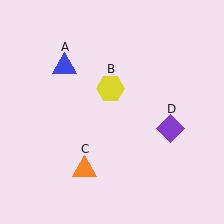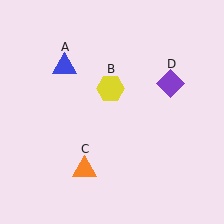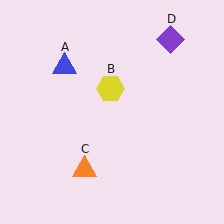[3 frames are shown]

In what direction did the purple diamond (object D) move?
The purple diamond (object D) moved up.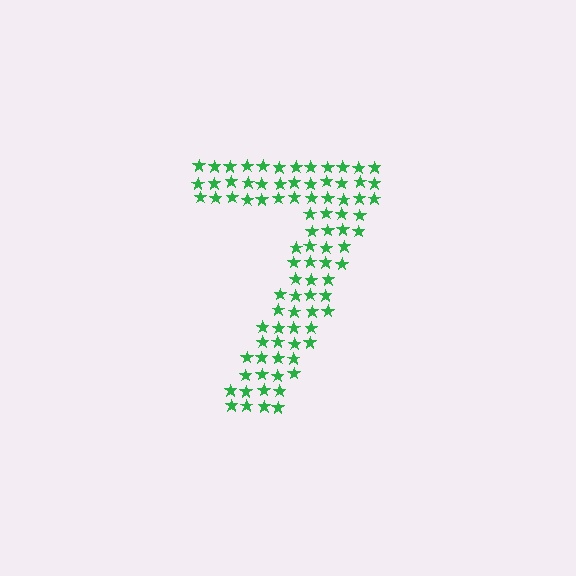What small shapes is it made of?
It is made of small stars.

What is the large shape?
The large shape is the digit 7.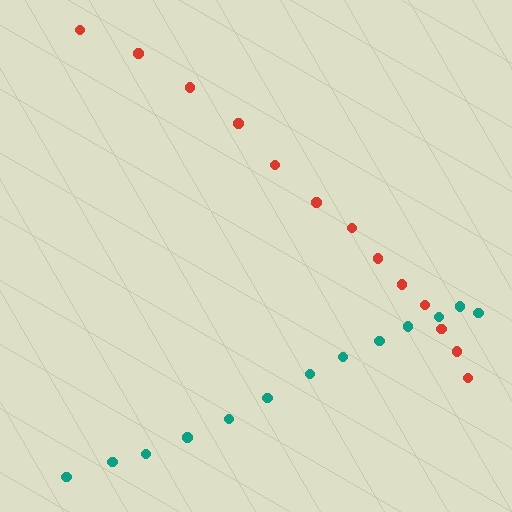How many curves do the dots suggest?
There are 2 distinct paths.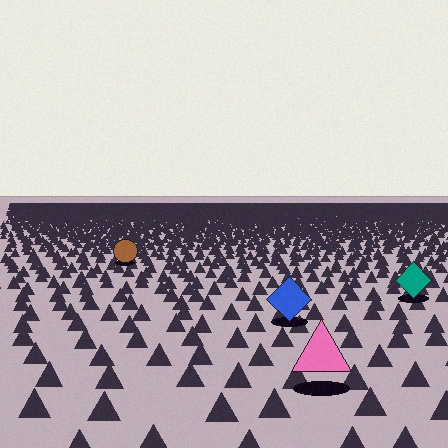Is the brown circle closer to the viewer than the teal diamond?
No. The teal diamond is closer — you can tell from the texture gradient: the ground texture is coarser near it.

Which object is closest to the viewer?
The pink triangle is closest. The texture marks near it are larger and more spread out.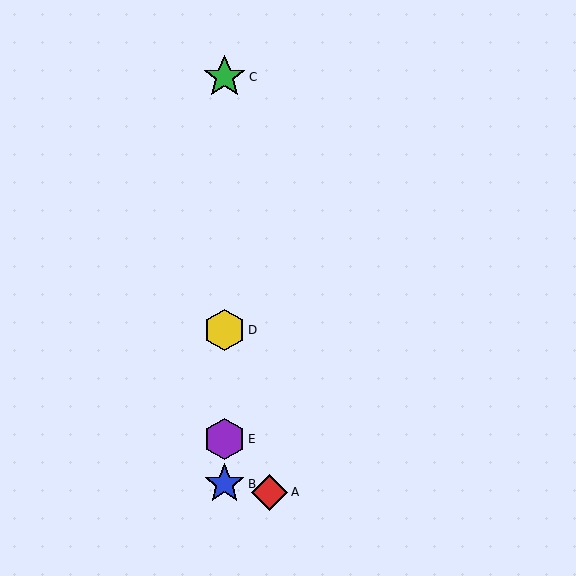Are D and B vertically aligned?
Yes, both are at x≈224.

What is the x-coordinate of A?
Object A is at x≈270.